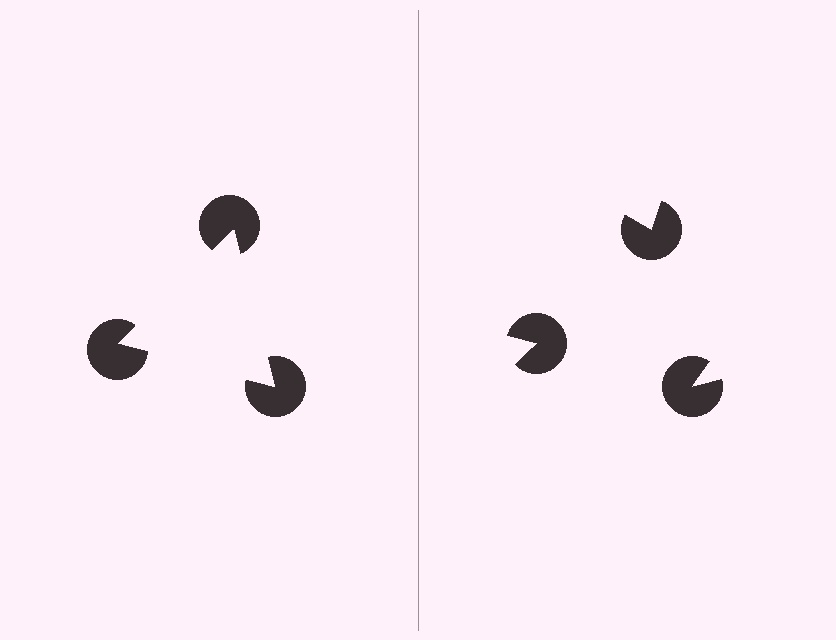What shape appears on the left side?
An illusory triangle.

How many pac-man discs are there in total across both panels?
6 — 3 on each side.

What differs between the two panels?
The pac-man discs are positioned identically on both sides; only the wedge orientations differ. On the left they align to a triangle; on the right they are misaligned.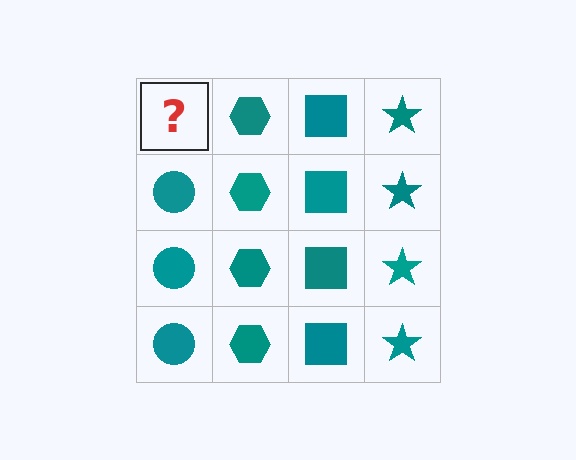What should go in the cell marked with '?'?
The missing cell should contain a teal circle.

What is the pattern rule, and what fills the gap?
The rule is that each column has a consistent shape. The gap should be filled with a teal circle.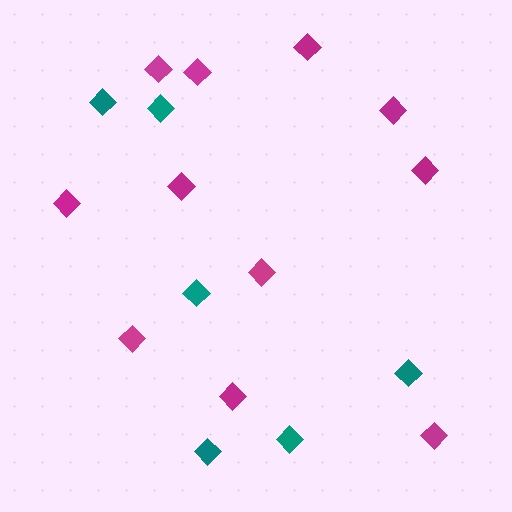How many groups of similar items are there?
There are 2 groups: one group of teal diamonds (6) and one group of magenta diamonds (11).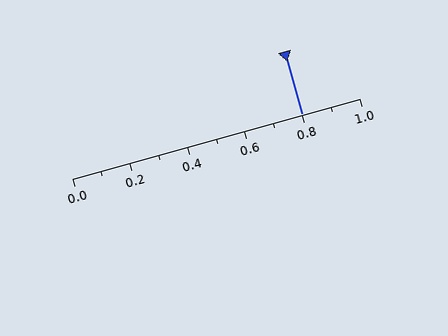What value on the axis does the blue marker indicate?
The marker indicates approximately 0.8.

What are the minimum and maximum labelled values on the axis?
The axis runs from 0.0 to 1.0.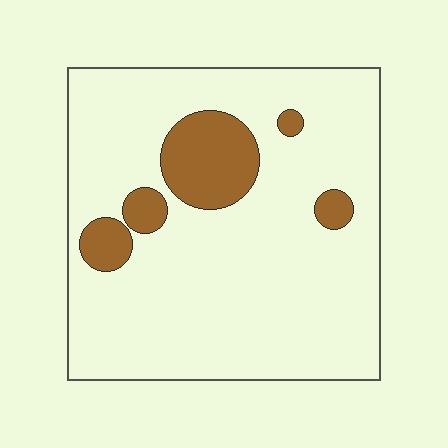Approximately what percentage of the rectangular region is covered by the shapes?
Approximately 15%.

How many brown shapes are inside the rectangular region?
5.